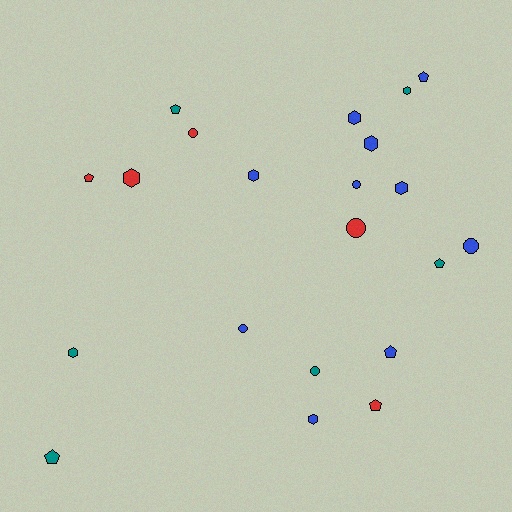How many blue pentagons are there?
There are 2 blue pentagons.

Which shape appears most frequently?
Hexagon, with 8 objects.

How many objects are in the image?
There are 21 objects.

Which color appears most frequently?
Blue, with 10 objects.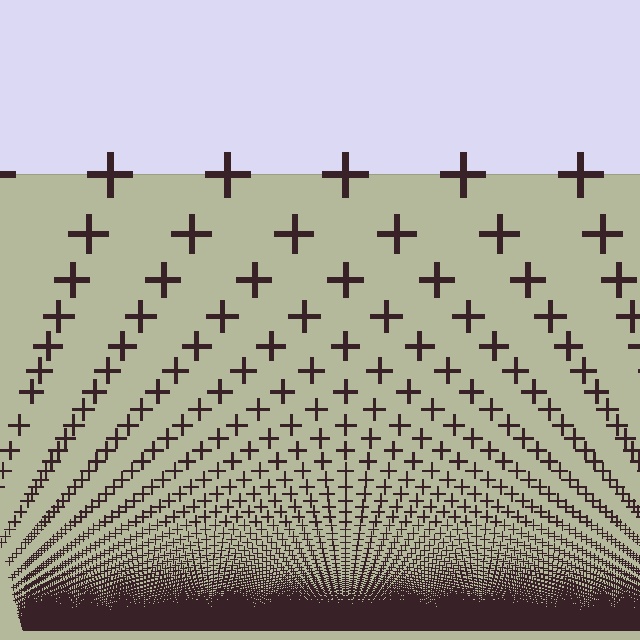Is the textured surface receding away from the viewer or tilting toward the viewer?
The surface appears to tilt toward the viewer. Texture elements get larger and sparser toward the top.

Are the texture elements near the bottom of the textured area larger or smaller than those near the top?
Smaller. The gradient is inverted — elements near the bottom are smaller and denser.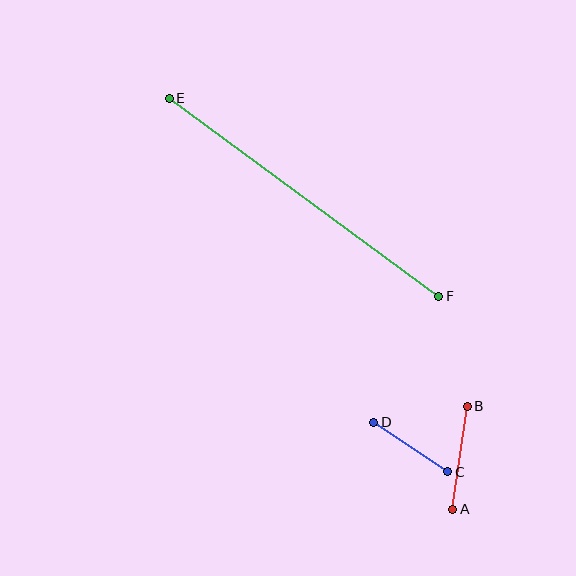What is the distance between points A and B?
The distance is approximately 104 pixels.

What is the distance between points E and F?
The distance is approximately 335 pixels.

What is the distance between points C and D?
The distance is approximately 89 pixels.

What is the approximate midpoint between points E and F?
The midpoint is at approximately (304, 197) pixels.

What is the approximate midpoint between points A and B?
The midpoint is at approximately (460, 458) pixels.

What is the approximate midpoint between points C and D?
The midpoint is at approximately (411, 447) pixels.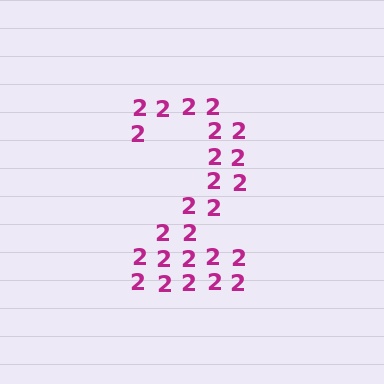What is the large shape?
The large shape is the digit 2.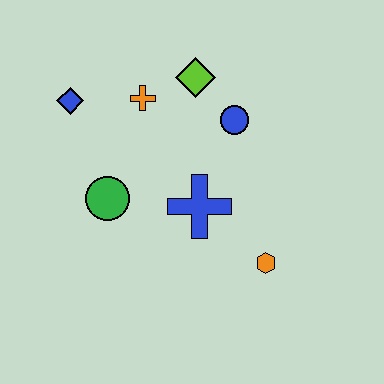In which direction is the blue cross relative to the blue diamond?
The blue cross is to the right of the blue diamond.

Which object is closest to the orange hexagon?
The blue cross is closest to the orange hexagon.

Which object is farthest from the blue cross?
The blue diamond is farthest from the blue cross.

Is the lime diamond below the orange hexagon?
No